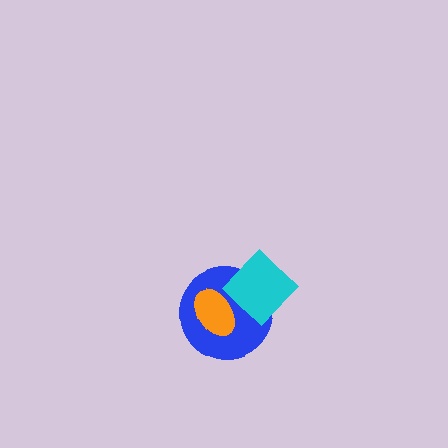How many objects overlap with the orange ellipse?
2 objects overlap with the orange ellipse.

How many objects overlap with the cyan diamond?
2 objects overlap with the cyan diamond.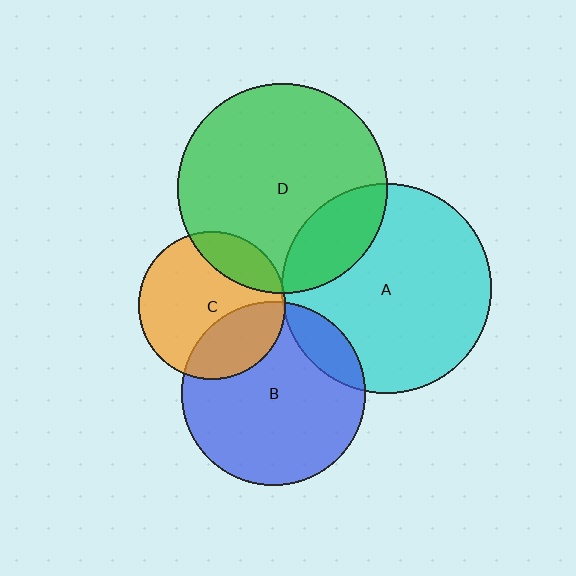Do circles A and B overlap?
Yes.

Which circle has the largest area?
Circle A (cyan).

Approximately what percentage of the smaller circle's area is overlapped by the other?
Approximately 15%.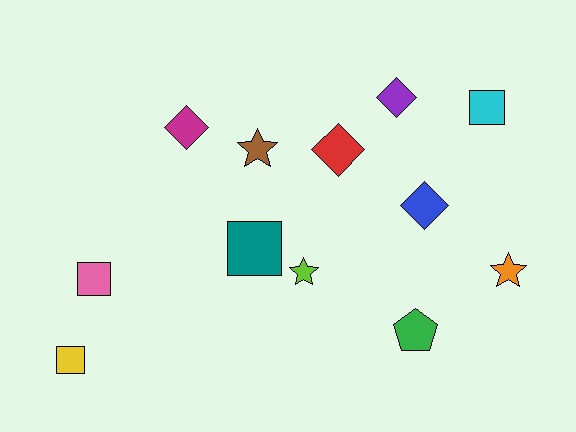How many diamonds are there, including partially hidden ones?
There are 4 diamonds.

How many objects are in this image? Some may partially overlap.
There are 12 objects.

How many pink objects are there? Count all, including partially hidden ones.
There is 1 pink object.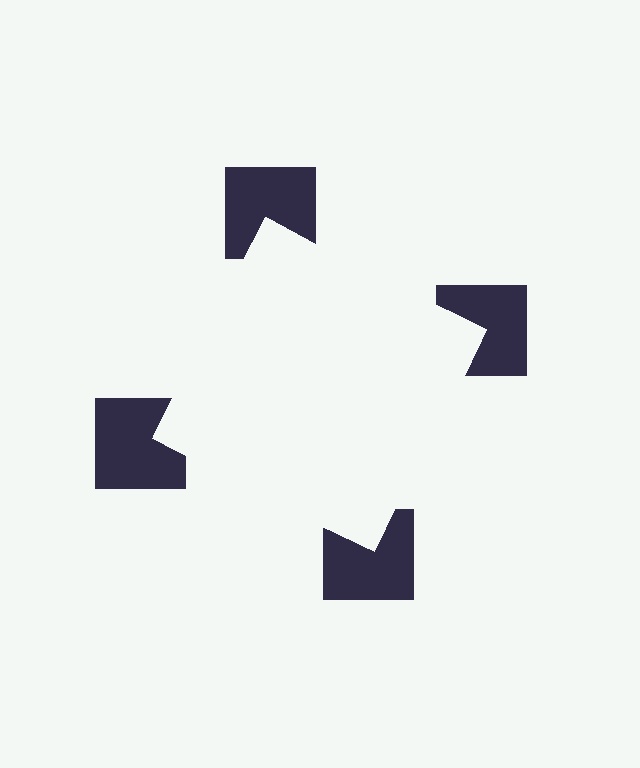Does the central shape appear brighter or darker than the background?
It typically appears slightly brighter than the background, even though no actual brightness change is drawn.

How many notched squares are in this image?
There are 4 — one at each vertex of the illusory square.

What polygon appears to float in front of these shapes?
An illusory square — its edges are inferred from the aligned wedge cuts in the notched squares, not physically drawn.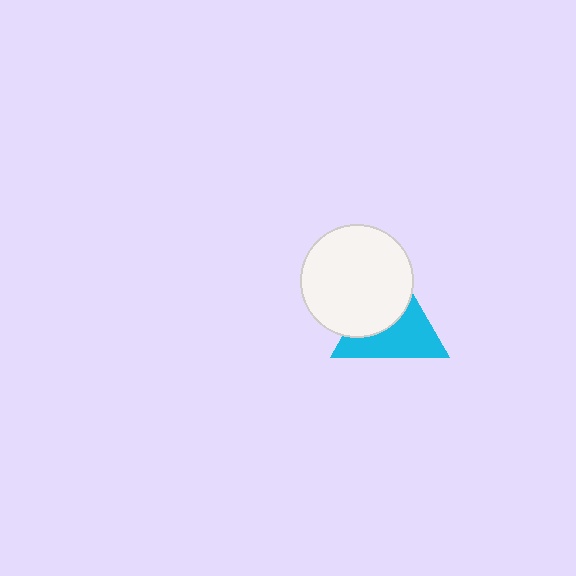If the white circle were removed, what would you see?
You would see the complete cyan triangle.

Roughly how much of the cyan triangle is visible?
About half of it is visible (roughly 53%).